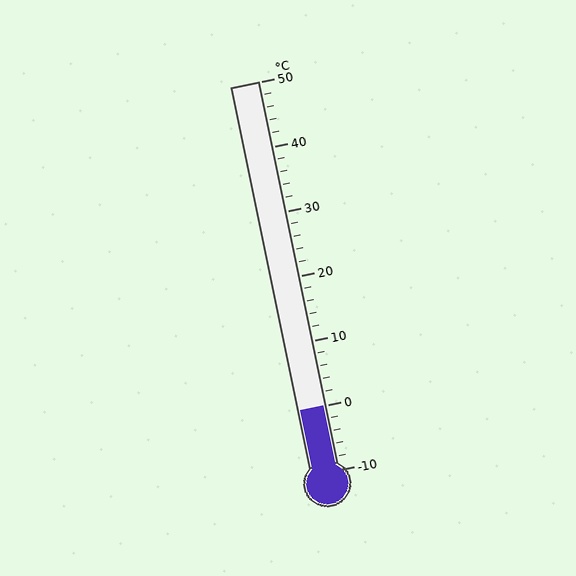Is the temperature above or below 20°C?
The temperature is below 20°C.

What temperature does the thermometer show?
The thermometer shows approximately 0°C.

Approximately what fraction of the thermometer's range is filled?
The thermometer is filled to approximately 15% of its range.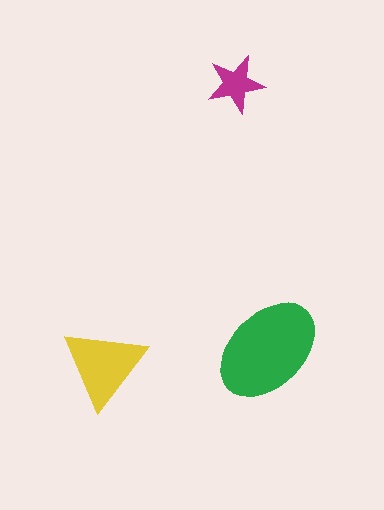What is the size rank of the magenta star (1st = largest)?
3rd.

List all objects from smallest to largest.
The magenta star, the yellow triangle, the green ellipse.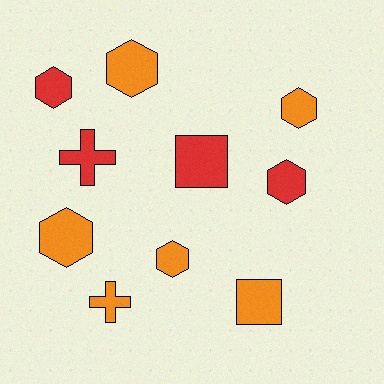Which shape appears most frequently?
Hexagon, with 6 objects.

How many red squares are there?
There is 1 red square.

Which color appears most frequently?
Orange, with 6 objects.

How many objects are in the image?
There are 10 objects.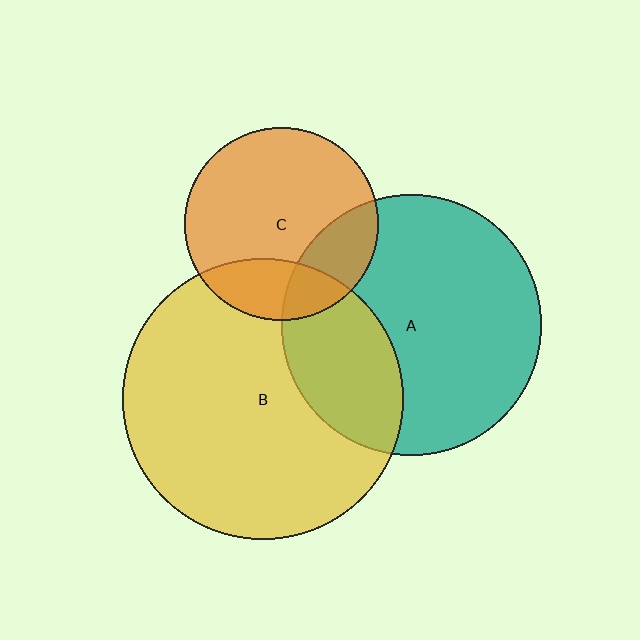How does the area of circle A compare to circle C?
Approximately 1.8 times.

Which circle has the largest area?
Circle B (yellow).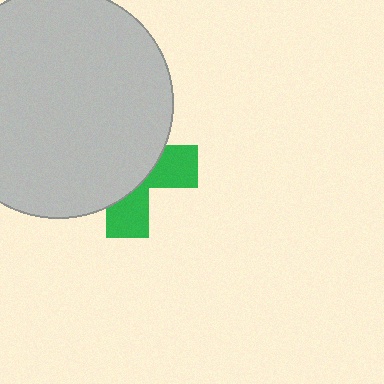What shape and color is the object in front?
The object in front is a light gray circle.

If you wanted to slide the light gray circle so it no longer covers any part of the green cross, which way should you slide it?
Slide it toward the upper-left — that is the most direct way to separate the two shapes.